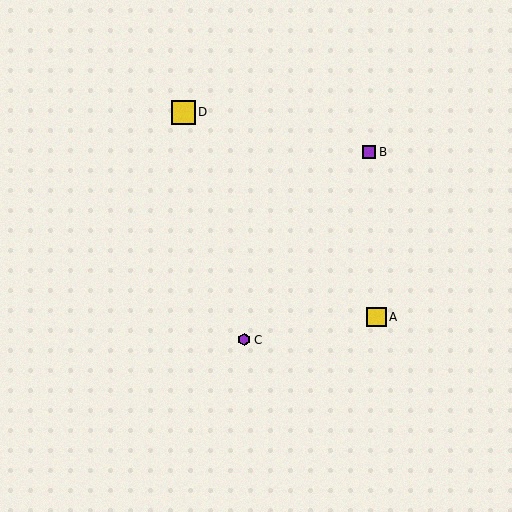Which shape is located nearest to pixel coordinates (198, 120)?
The yellow square (labeled D) at (183, 112) is nearest to that location.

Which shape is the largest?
The yellow square (labeled D) is the largest.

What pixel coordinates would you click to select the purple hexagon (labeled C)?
Click at (244, 340) to select the purple hexagon C.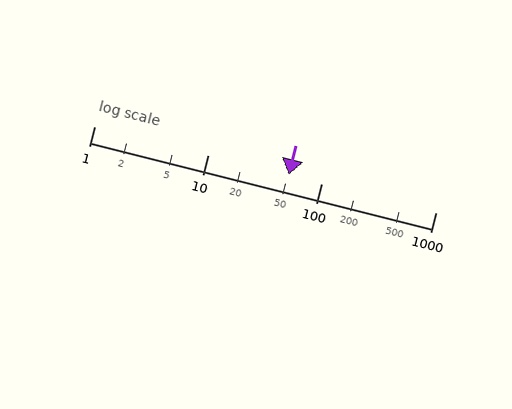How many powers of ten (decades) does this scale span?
The scale spans 3 decades, from 1 to 1000.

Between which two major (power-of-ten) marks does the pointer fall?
The pointer is between 10 and 100.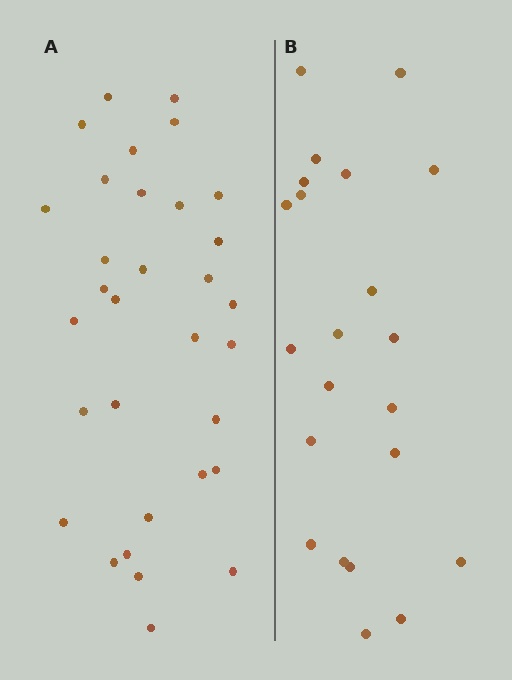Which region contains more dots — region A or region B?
Region A (the left region) has more dots.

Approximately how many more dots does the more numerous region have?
Region A has roughly 10 or so more dots than region B.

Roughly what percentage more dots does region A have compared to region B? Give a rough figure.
About 45% more.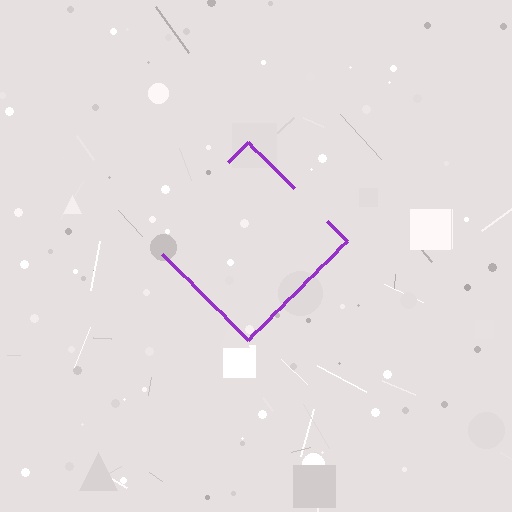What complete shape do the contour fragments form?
The contour fragments form a diamond.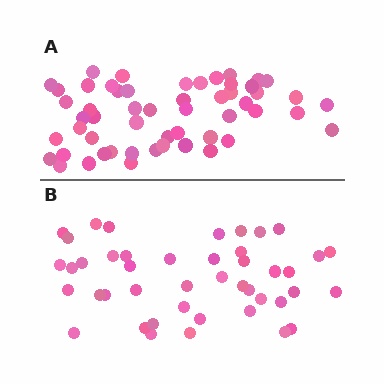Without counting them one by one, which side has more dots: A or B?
Region A (the top region) has more dots.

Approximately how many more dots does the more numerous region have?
Region A has roughly 10 or so more dots than region B.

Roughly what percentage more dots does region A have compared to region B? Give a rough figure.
About 25% more.